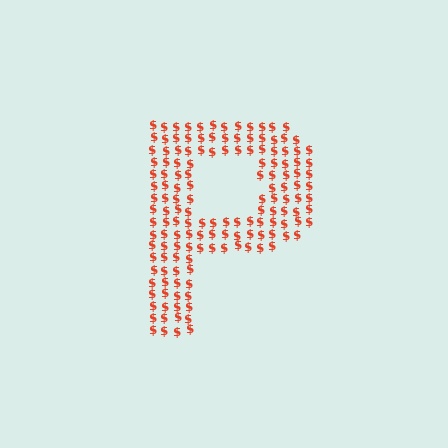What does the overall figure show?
The overall figure shows the letter P.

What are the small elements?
The small elements are dollar signs.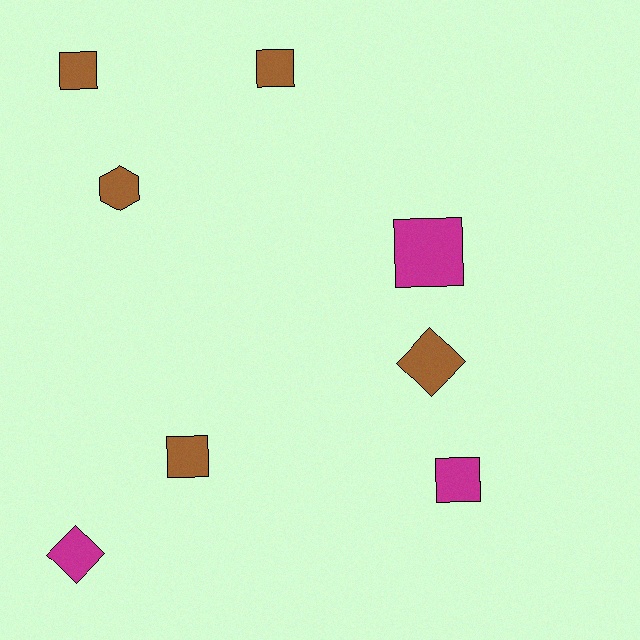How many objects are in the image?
There are 8 objects.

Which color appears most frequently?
Brown, with 5 objects.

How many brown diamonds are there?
There is 1 brown diamond.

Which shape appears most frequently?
Square, with 5 objects.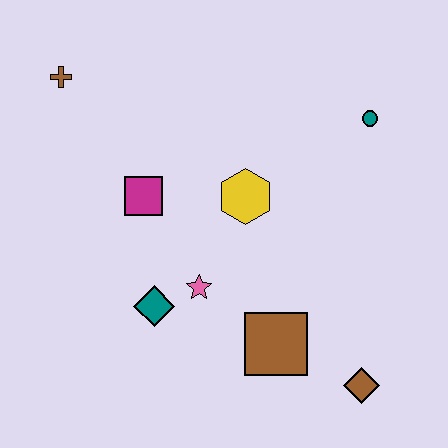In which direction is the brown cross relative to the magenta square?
The brown cross is above the magenta square.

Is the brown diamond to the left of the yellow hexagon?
No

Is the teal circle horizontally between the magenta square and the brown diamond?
No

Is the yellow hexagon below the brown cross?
Yes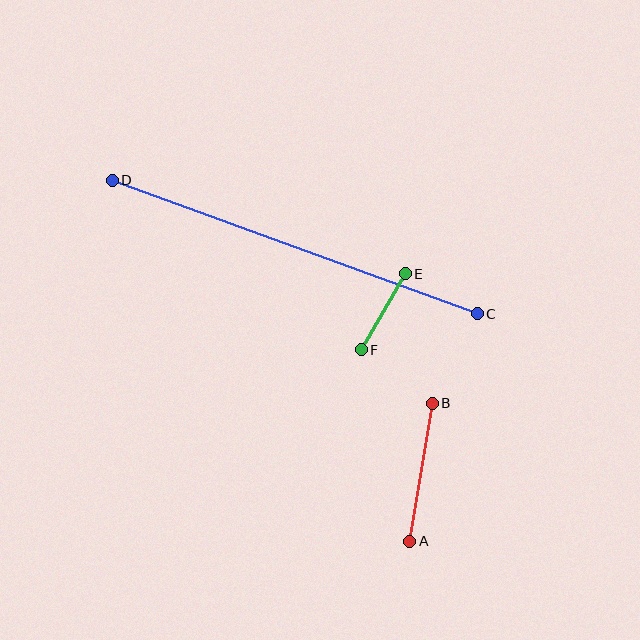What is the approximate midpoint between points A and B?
The midpoint is at approximately (421, 472) pixels.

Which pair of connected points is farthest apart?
Points C and D are farthest apart.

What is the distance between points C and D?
The distance is approximately 389 pixels.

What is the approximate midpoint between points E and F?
The midpoint is at approximately (383, 312) pixels.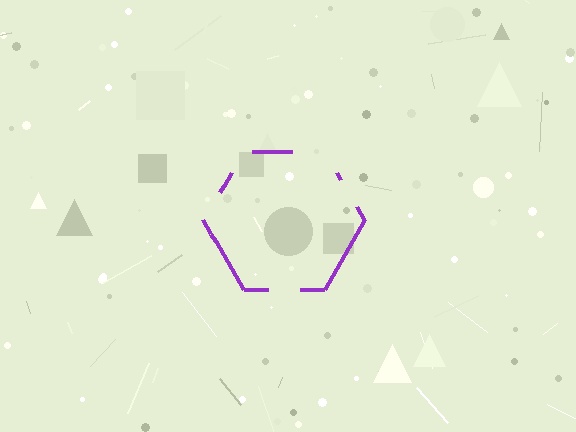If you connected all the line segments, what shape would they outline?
They would outline a hexagon.